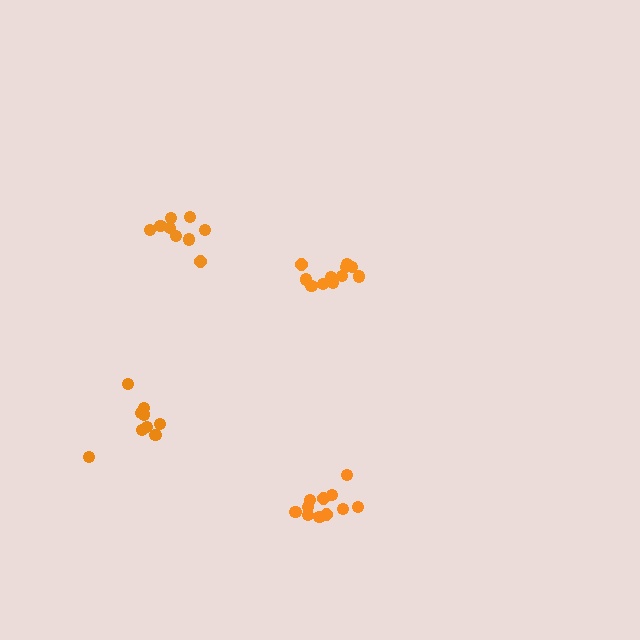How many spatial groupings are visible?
There are 4 spatial groupings.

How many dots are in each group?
Group 1: 11 dots, Group 2: 9 dots, Group 3: 11 dots, Group 4: 9 dots (40 total).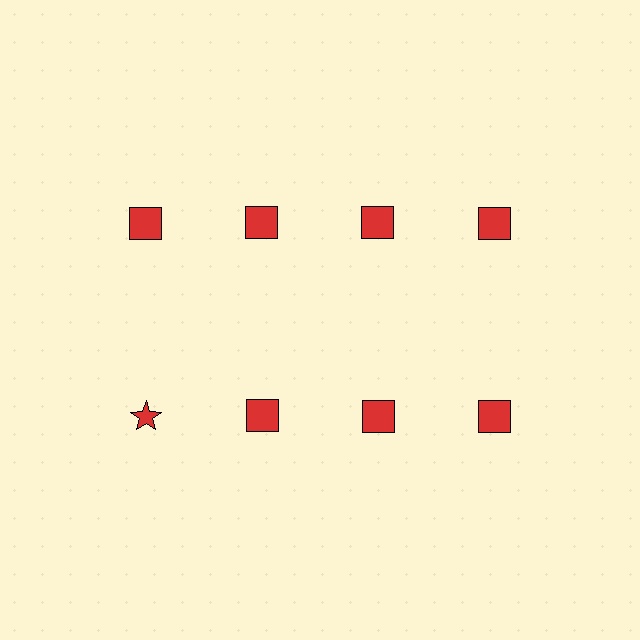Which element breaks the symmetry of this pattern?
The red star in the second row, leftmost column breaks the symmetry. All other shapes are red squares.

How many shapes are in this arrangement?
There are 8 shapes arranged in a grid pattern.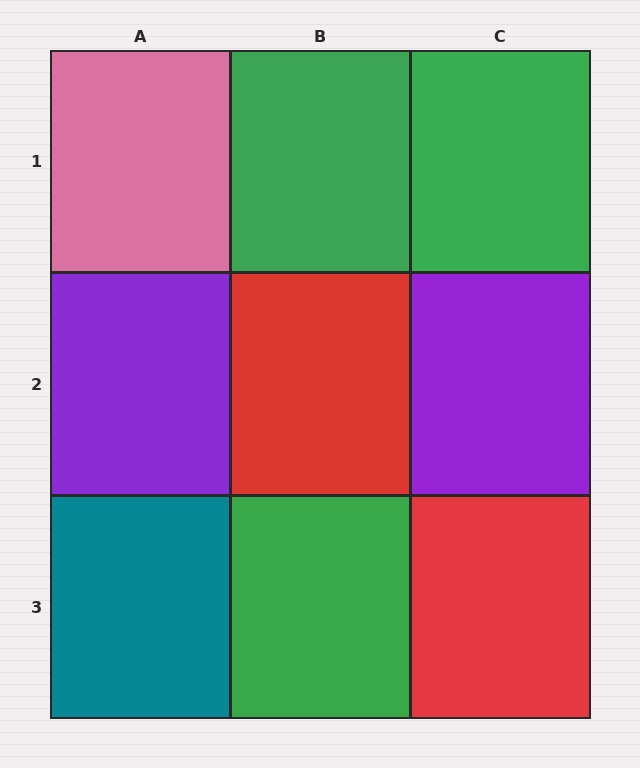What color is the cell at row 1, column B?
Green.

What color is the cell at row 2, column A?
Purple.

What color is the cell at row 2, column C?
Purple.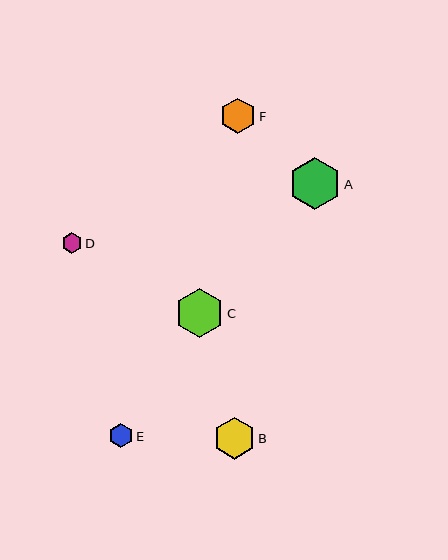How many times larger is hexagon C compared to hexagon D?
Hexagon C is approximately 2.4 times the size of hexagon D.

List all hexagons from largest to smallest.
From largest to smallest: A, C, B, F, E, D.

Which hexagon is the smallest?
Hexagon D is the smallest with a size of approximately 21 pixels.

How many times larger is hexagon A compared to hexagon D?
Hexagon A is approximately 2.5 times the size of hexagon D.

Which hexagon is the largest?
Hexagon A is the largest with a size of approximately 52 pixels.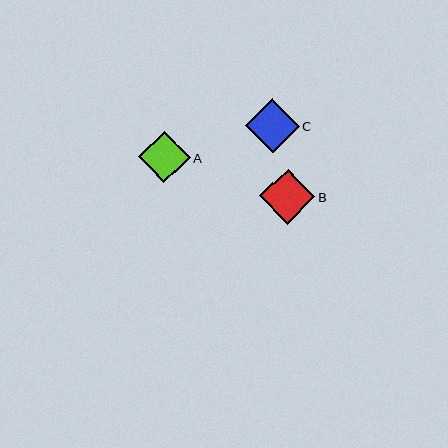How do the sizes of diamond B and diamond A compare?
Diamond B and diamond A are approximately the same size.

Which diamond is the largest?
Diamond B is the largest with a size of approximately 55 pixels.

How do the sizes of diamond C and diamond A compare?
Diamond C and diamond A are approximately the same size.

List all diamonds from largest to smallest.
From largest to smallest: B, C, A.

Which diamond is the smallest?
Diamond A is the smallest with a size of approximately 52 pixels.